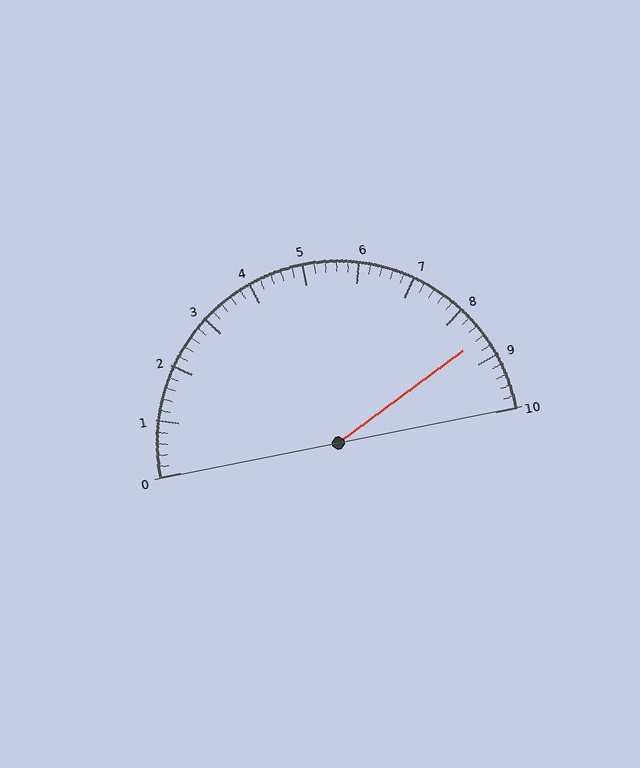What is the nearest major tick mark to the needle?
The nearest major tick mark is 9.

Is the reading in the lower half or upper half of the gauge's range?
The reading is in the upper half of the range (0 to 10).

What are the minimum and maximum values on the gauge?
The gauge ranges from 0 to 10.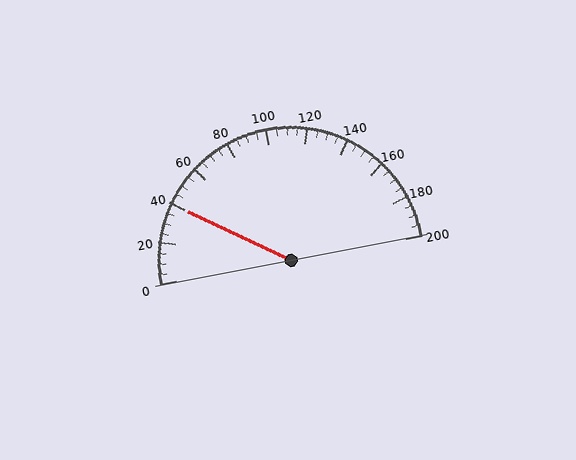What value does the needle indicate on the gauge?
The needle indicates approximately 40.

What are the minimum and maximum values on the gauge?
The gauge ranges from 0 to 200.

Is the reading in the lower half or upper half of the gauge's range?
The reading is in the lower half of the range (0 to 200).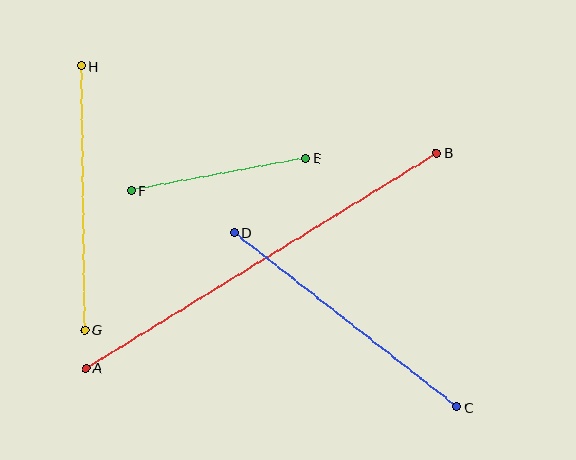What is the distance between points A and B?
The distance is approximately 412 pixels.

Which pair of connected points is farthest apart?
Points A and B are farthest apart.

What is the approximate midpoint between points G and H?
The midpoint is at approximately (83, 198) pixels.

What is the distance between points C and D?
The distance is approximately 283 pixels.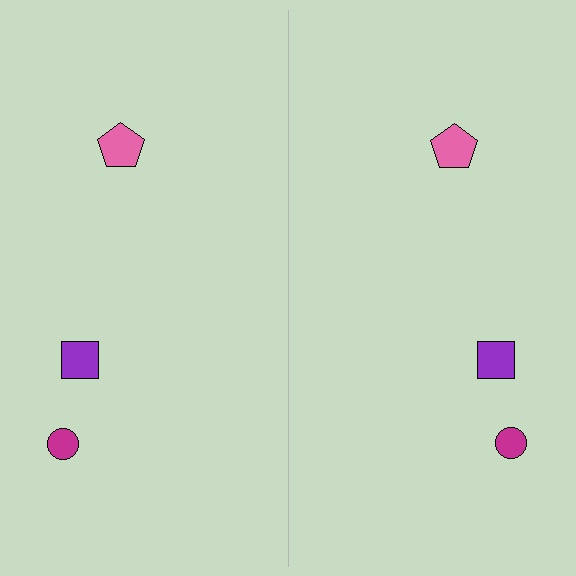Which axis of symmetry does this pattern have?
The pattern has a vertical axis of symmetry running through the center of the image.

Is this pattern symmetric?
Yes, this pattern has bilateral (reflection) symmetry.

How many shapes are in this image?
There are 6 shapes in this image.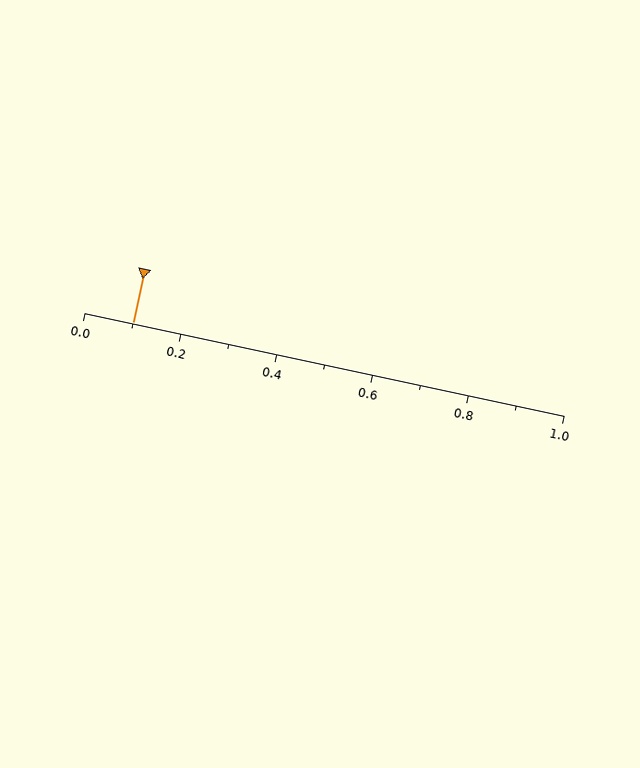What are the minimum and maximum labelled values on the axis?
The axis runs from 0.0 to 1.0.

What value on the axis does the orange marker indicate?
The marker indicates approximately 0.1.